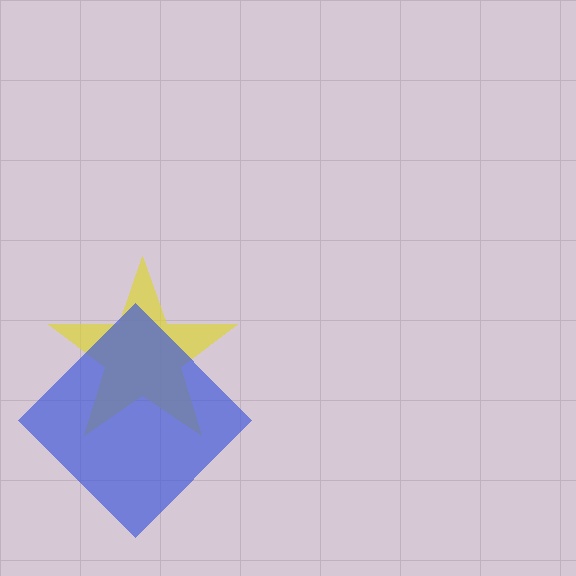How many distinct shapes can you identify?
There are 2 distinct shapes: a yellow star, a blue diamond.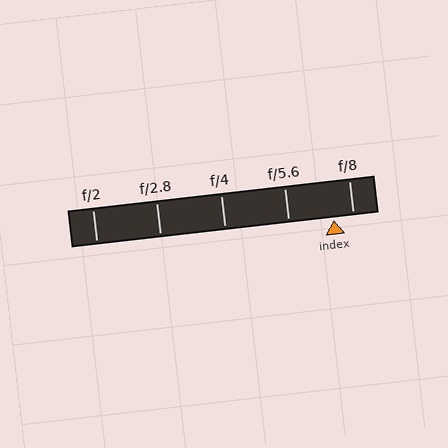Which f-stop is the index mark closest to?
The index mark is closest to f/8.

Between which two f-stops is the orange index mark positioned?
The index mark is between f/5.6 and f/8.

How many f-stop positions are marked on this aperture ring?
There are 5 f-stop positions marked.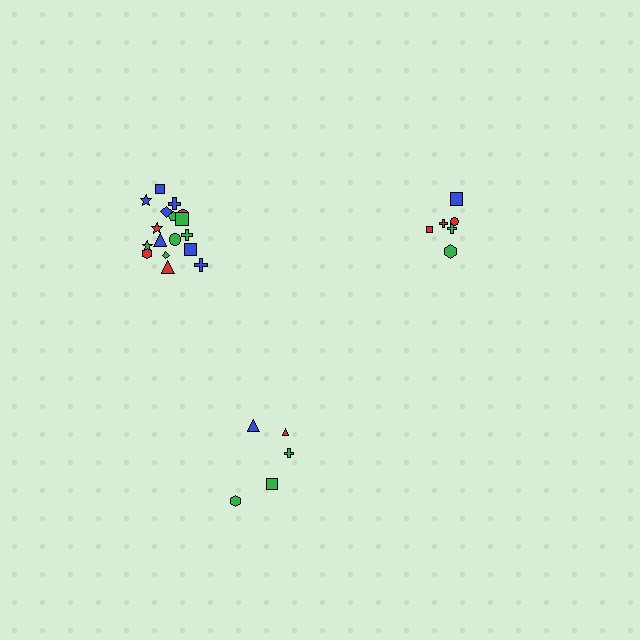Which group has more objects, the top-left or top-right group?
The top-left group.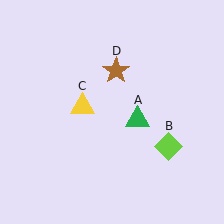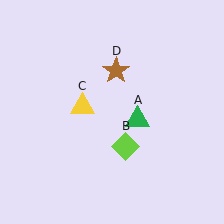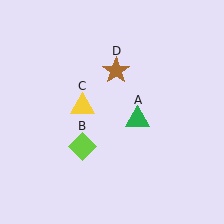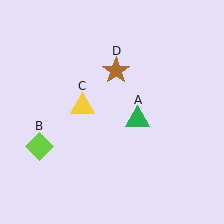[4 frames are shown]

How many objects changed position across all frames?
1 object changed position: lime diamond (object B).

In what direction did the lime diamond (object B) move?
The lime diamond (object B) moved left.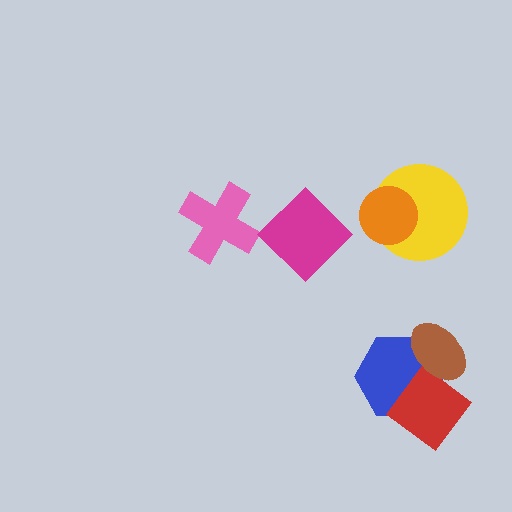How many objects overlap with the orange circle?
1 object overlaps with the orange circle.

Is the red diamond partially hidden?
Yes, it is partially covered by another shape.